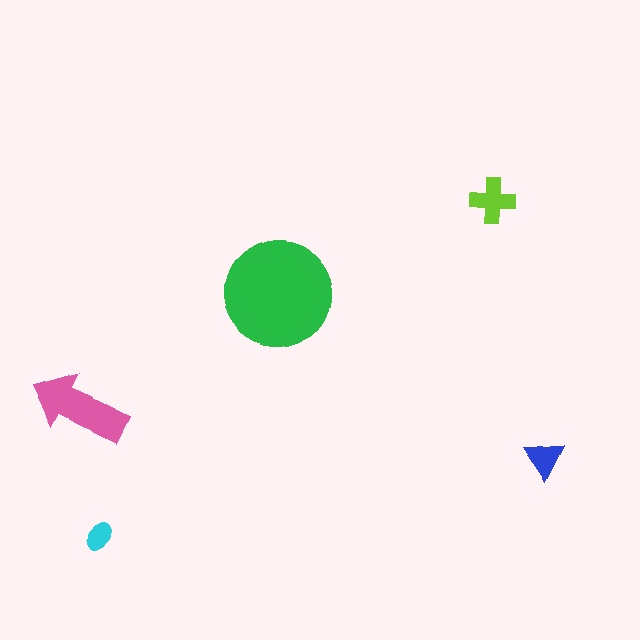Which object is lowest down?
The cyan ellipse is bottommost.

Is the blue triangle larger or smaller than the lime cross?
Smaller.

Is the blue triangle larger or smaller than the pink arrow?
Smaller.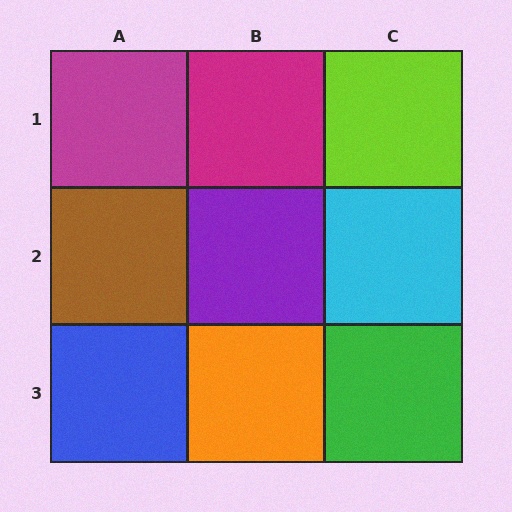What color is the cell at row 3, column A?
Blue.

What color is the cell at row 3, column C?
Green.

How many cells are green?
1 cell is green.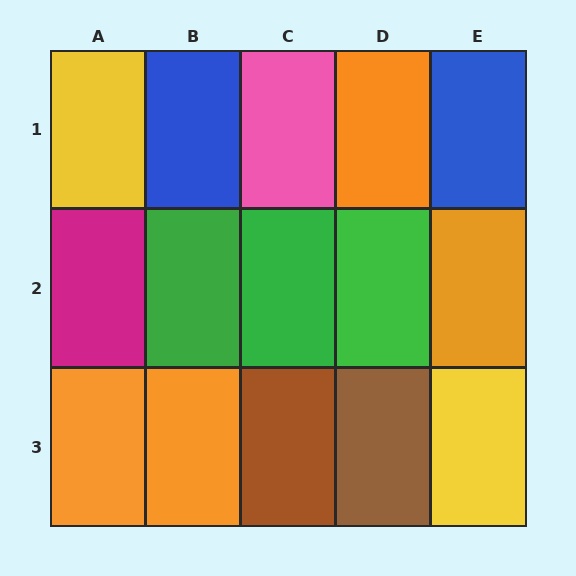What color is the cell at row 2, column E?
Orange.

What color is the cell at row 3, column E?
Yellow.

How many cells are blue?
2 cells are blue.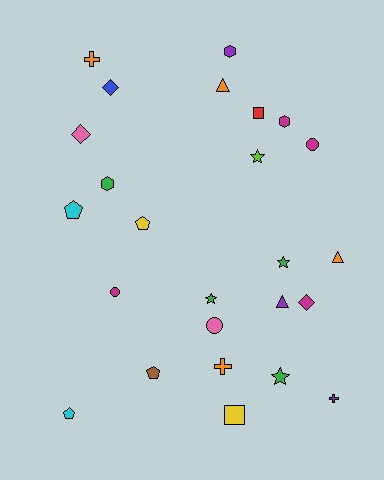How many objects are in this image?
There are 25 objects.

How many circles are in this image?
There are 3 circles.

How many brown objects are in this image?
There is 1 brown object.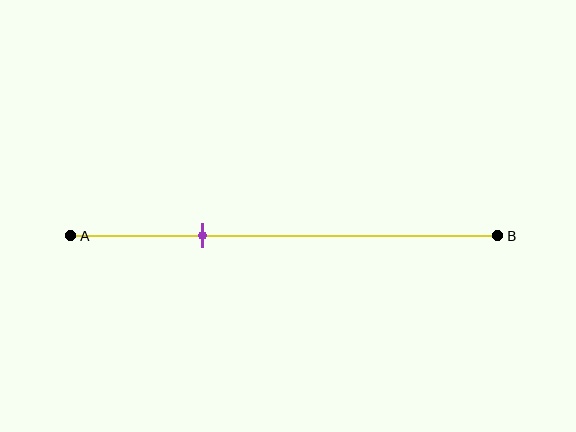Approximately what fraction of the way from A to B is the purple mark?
The purple mark is approximately 30% of the way from A to B.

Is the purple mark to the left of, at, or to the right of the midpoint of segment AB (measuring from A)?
The purple mark is to the left of the midpoint of segment AB.